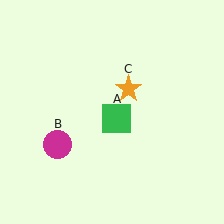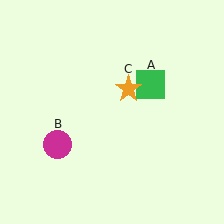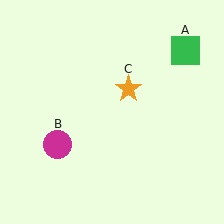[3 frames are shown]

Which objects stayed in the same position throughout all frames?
Magenta circle (object B) and orange star (object C) remained stationary.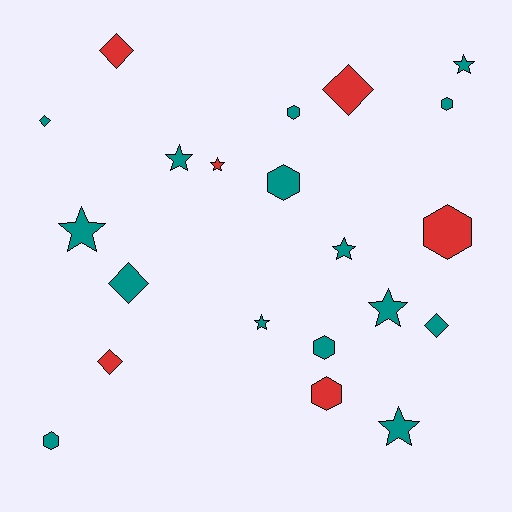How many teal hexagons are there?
There are 5 teal hexagons.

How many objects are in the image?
There are 21 objects.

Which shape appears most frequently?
Star, with 8 objects.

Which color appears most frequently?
Teal, with 15 objects.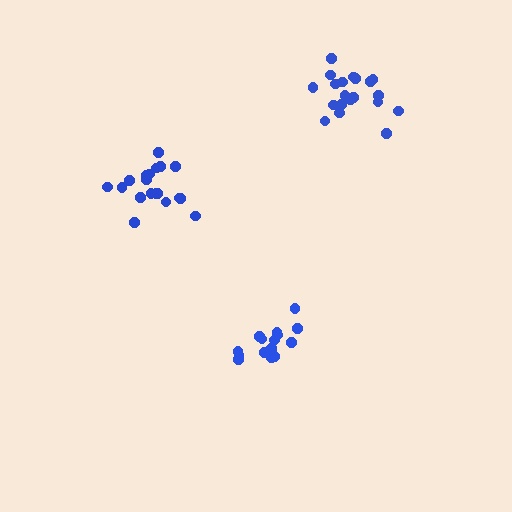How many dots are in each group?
Group 1: 19 dots, Group 2: 20 dots, Group 3: 16 dots (55 total).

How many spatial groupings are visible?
There are 3 spatial groupings.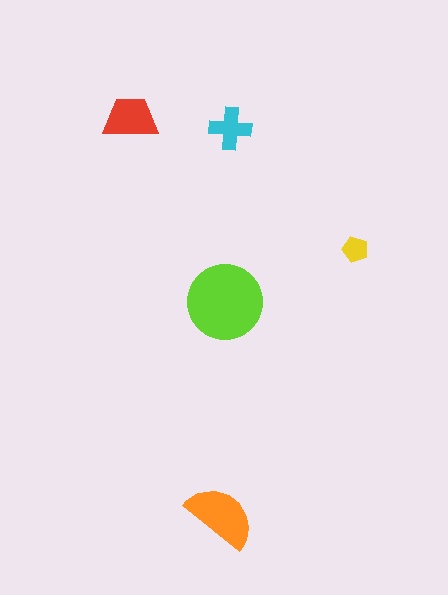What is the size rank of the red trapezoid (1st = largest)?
3rd.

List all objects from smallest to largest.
The yellow pentagon, the cyan cross, the red trapezoid, the orange semicircle, the lime circle.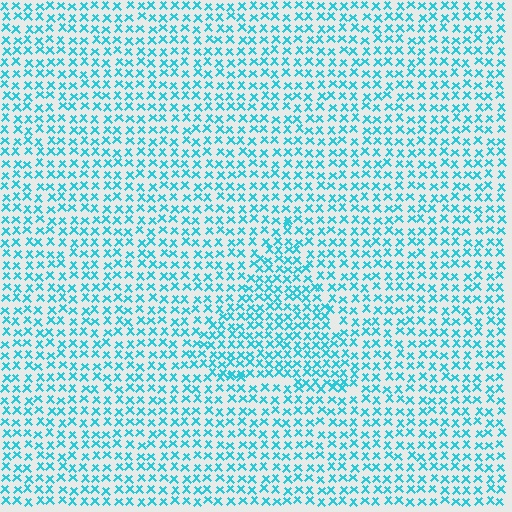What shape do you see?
I see a triangle.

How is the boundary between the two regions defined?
The boundary is defined by a change in element density (approximately 1.4x ratio). All elements are the same color, size, and shape.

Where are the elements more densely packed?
The elements are more densely packed inside the triangle boundary.